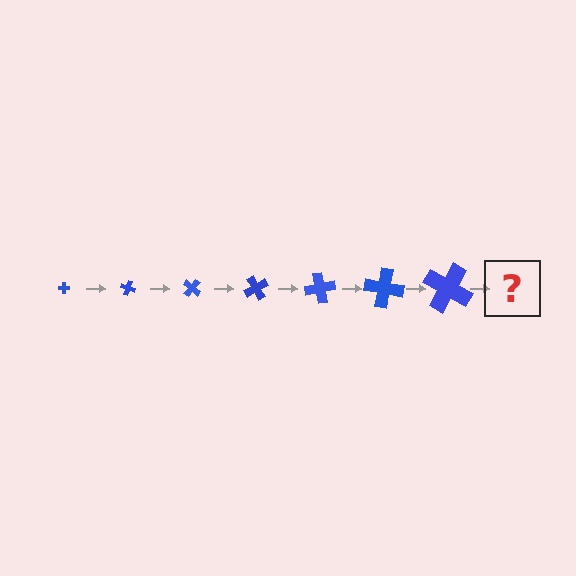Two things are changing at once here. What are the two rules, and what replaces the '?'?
The two rules are that the cross grows larger each step and it rotates 20 degrees each step. The '?' should be a cross, larger than the previous one and rotated 140 degrees from the start.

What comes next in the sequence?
The next element should be a cross, larger than the previous one and rotated 140 degrees from the start.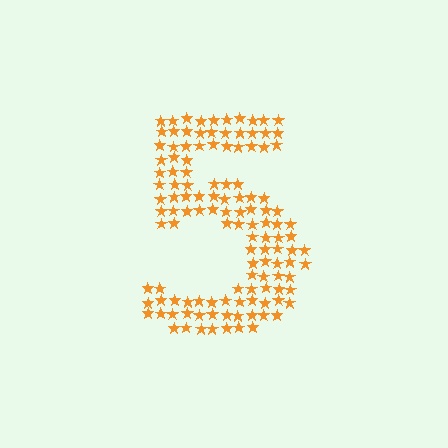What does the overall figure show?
The overall figure shows the digit 5.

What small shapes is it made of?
It is made of small stars.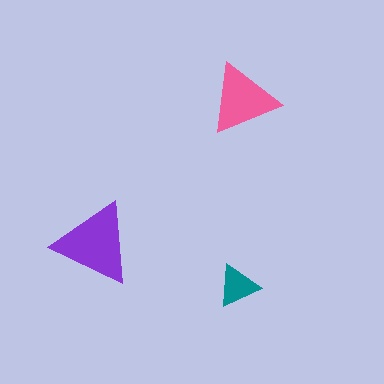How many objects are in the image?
There are 3 objects in the image.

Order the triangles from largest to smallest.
the purple one, the pink one, the teal one.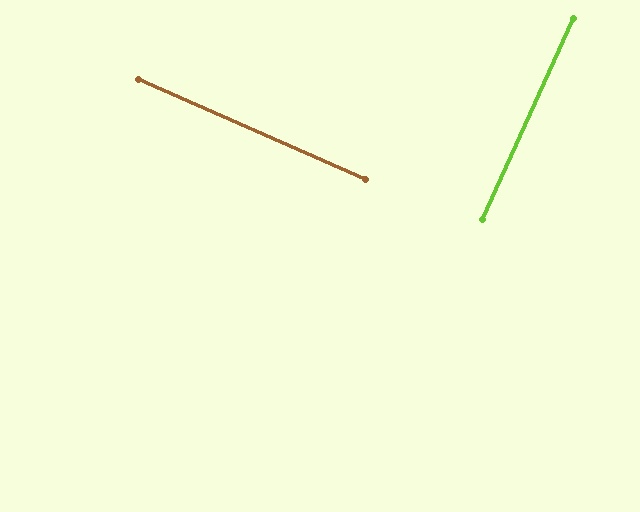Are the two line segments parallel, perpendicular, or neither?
Perpendicular — they meet at approximately 89°.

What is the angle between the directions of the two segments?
Approximately 89 degrees.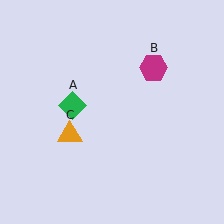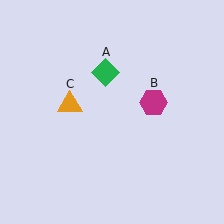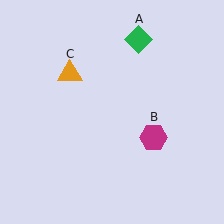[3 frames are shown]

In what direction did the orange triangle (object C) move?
The orange triangle (object C) moved up.